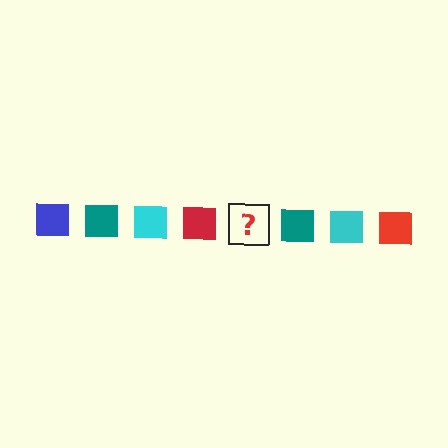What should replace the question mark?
The question mark should be replaced with a blue square.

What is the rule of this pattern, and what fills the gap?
The rule is that the pattern cycles through blue, teal, cyan, red squares. The gap should be filled with a blue square.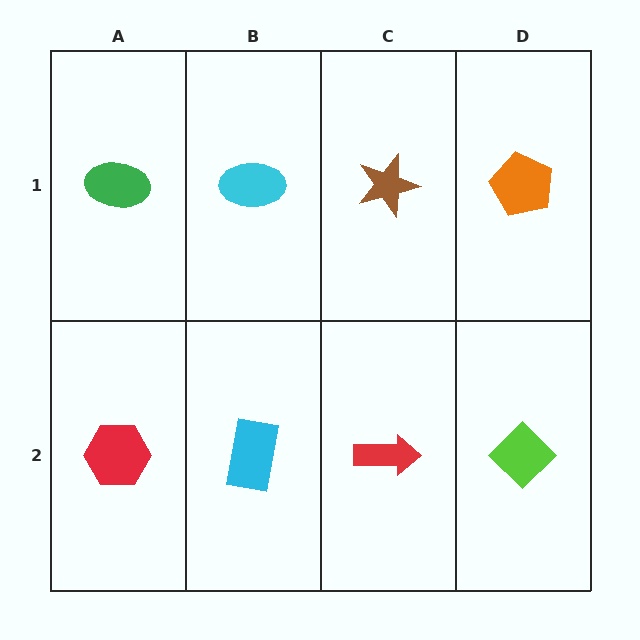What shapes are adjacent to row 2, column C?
A brown star (row 1, column C), a cyan rectangle (row 2, column B), a lime diamond (row 2, column D).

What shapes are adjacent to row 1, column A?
A red hexagon (row 2, column A), a cyan ellipse (row 1, column B).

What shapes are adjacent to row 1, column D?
A lime diamond (row 2, column D), a brown star (row 1, column C).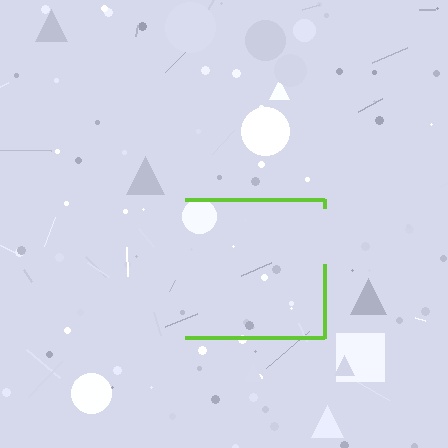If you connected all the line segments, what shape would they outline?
They would outline a square.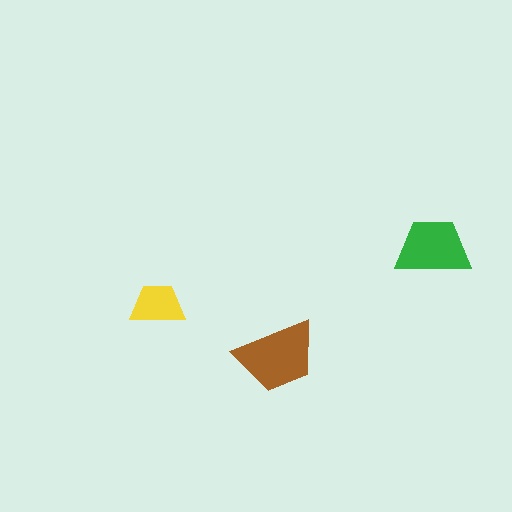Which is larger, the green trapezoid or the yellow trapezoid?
The green one.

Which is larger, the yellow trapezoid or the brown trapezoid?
The brown one.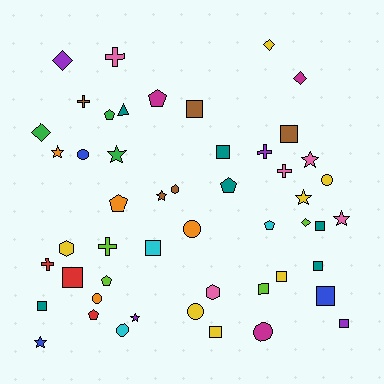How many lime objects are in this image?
There are 4 lime objects.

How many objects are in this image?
There are 50 objects.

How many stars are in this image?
There are 8 stars.